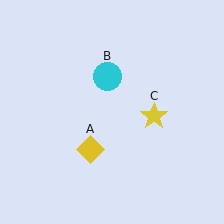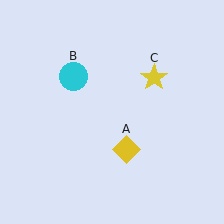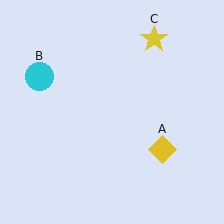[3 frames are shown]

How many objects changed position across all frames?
3 objects changed position: yellow diamond (object A), cyan circle (object B), yellow star (object C).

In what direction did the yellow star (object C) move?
The yellow star (object C) moved up.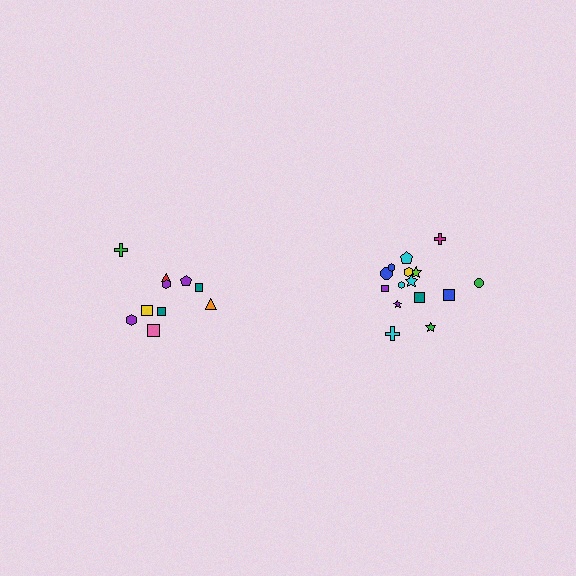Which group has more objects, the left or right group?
The right group.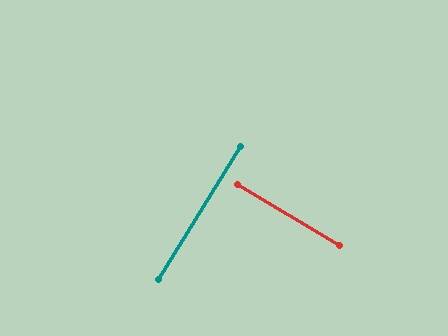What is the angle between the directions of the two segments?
Approximately 90 degrees.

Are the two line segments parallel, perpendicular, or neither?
Perpendicular — they meet at approximately 90°.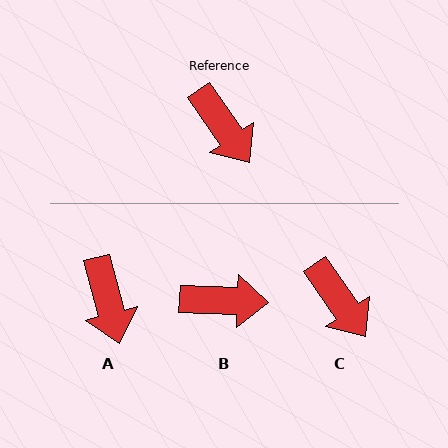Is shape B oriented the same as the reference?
No, it is off by about 53 degrees.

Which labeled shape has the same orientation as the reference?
C.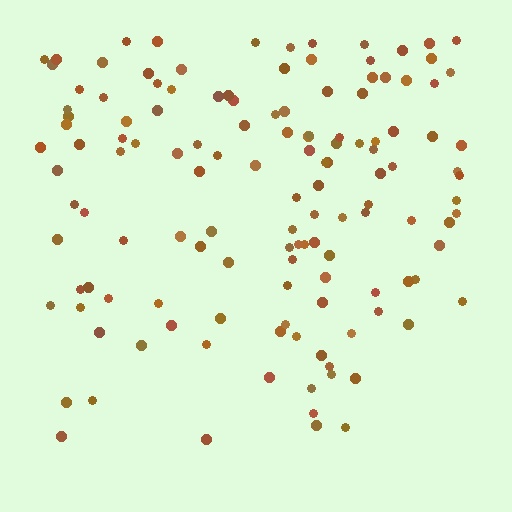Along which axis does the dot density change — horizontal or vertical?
Vertical.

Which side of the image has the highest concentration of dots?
The top.